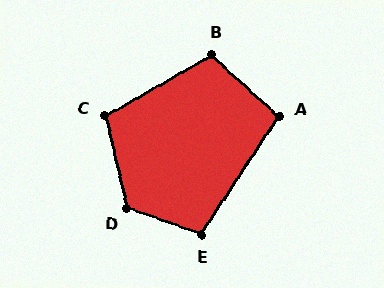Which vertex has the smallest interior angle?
A, at approximately 99 degrees.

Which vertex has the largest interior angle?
D, at approximately 123 degrees.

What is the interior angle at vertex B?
Approximately 108 degrees (obtuse).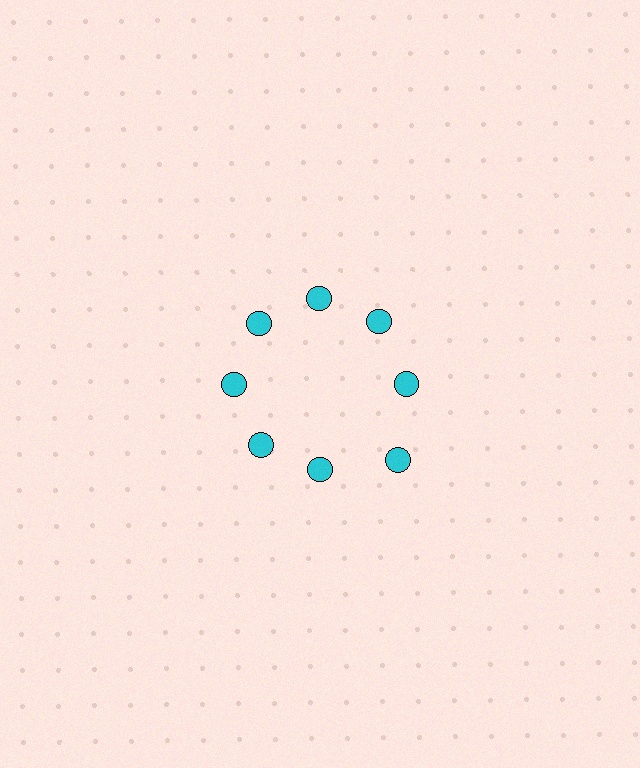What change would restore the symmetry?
The symmetry would be restored by moving it inward, back onto the ring so that all 8 circles sit at equal angles and equal distance from the center.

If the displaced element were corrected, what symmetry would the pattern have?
It would have 8-fold rotational symmetry — the pattern would map onto itself every 45 degrees.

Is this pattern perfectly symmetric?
No. The 8 cyan circles are arranged in a ring, but one element near the 4 o'clock position is pushed outward from the center, breaking the 8-fold rotational symmetry.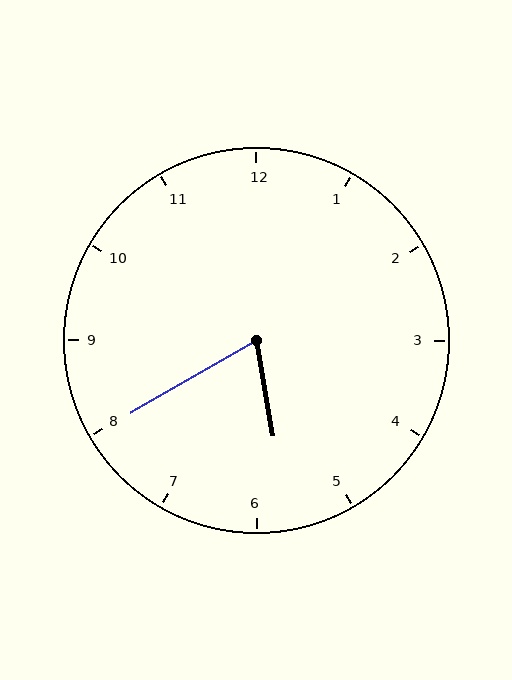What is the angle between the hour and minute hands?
Approximately 70 degrees.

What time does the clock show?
5:40.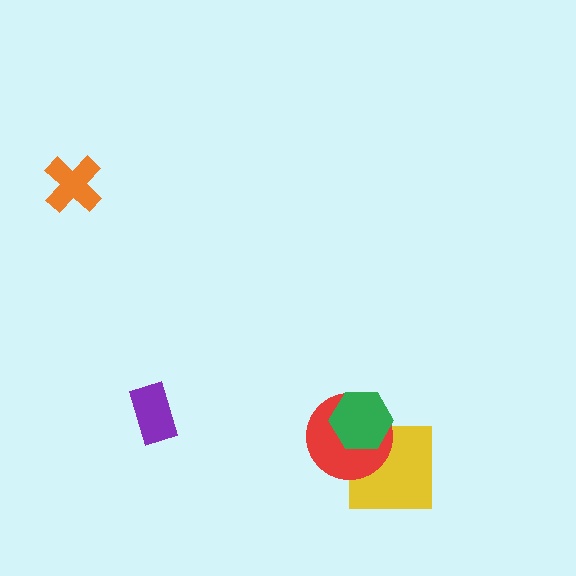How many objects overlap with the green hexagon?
2 objects overlap with the green hexagon.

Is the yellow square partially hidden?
Yes, it is partially covered by another shape.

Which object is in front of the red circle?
The green hexagon is in front of the red circle.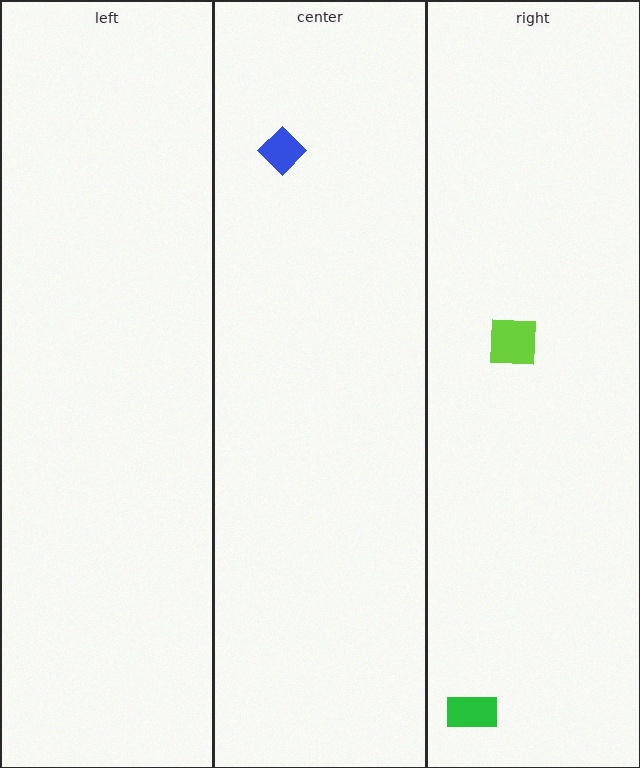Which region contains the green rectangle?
The right region.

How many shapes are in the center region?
1.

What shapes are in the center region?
The blue diamond.